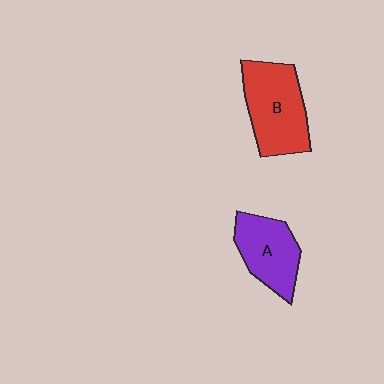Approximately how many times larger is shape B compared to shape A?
Approximately 1.3 times.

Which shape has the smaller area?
Shape A (purple).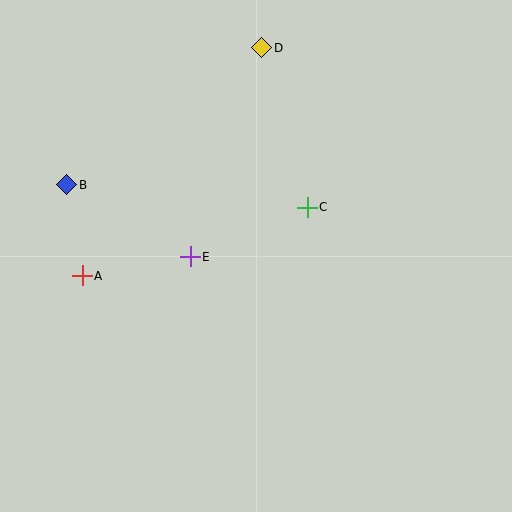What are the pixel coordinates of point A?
Point A is at (82, 276).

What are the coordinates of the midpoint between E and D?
The midpoint between E and D is at (226, 152).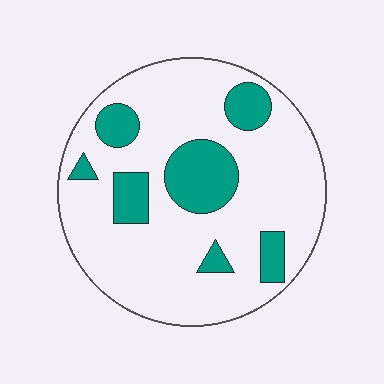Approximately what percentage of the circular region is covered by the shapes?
Approximately 20%.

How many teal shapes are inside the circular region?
7.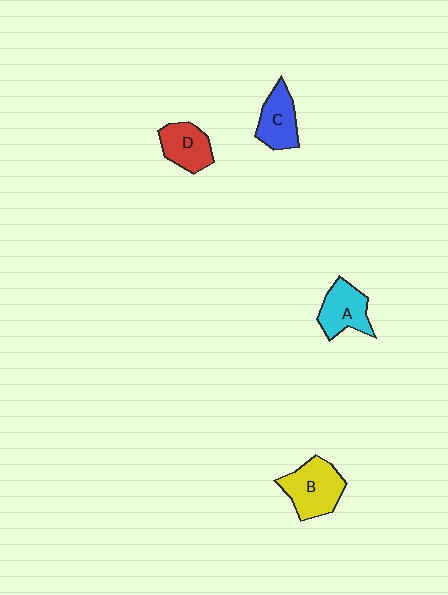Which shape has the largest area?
Shape B (yellow).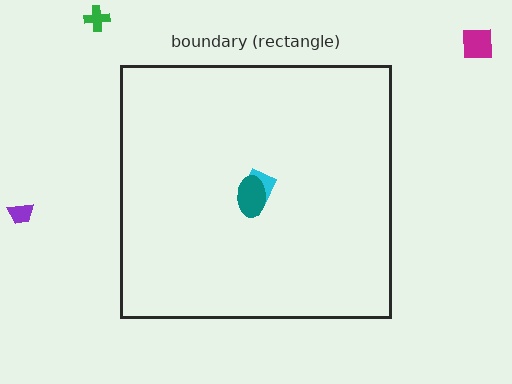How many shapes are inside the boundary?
2 inside, 3 outside.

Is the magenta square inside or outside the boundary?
Outside.